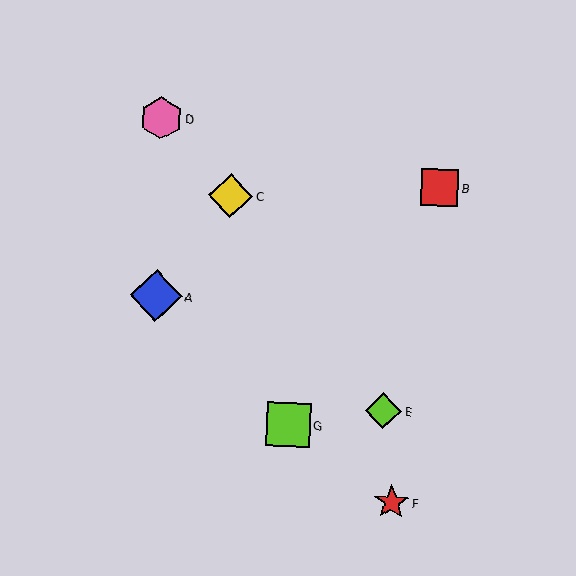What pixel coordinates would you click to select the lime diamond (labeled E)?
Click at (383, 411) to select the lime diamond E.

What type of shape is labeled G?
Shape G is a lime square.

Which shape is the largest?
The blue diamond (labeled A) is the largest.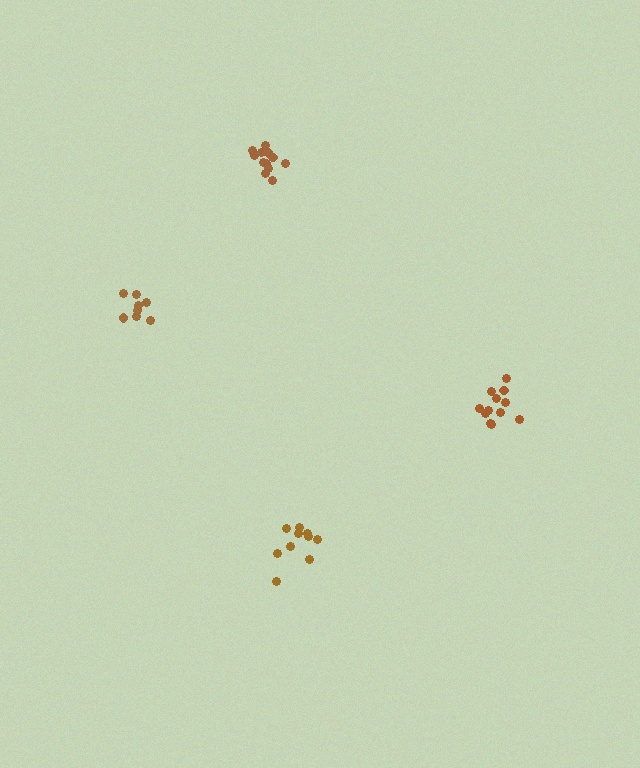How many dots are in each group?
Group 1: 12 dots, Group 2: 10 dots, Group 3: 8 dots, Group 4: 13 dots (43 total).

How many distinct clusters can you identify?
There are 4 distinct clusters.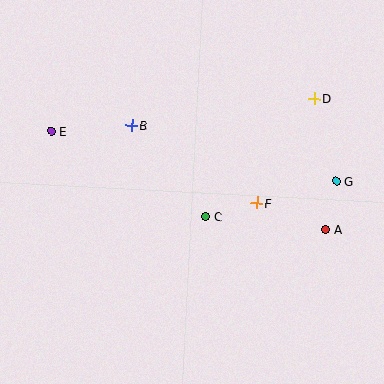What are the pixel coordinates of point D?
Point D is at (314, 98).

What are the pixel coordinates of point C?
Point C is at (206, 216).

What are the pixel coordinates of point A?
Point A is at (326, 230).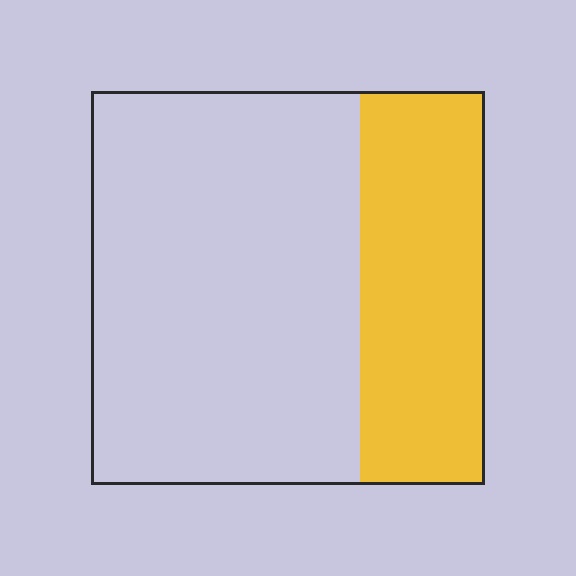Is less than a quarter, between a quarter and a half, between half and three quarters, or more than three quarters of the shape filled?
Between a quarter and a half.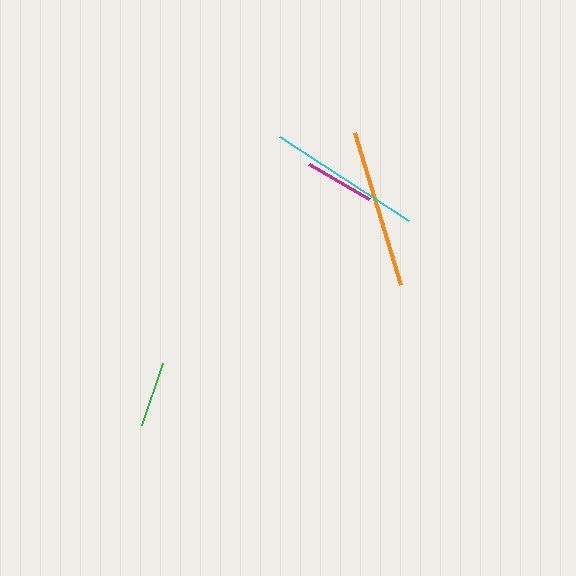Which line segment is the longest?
The orange line is the longest at approximately 158 pixels.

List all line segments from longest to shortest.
From longest to shortest: orange, cyan, magenta, green.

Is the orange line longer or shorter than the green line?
The orange line is longer than the green line.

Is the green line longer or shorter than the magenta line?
The magenta line is longer than the green line.